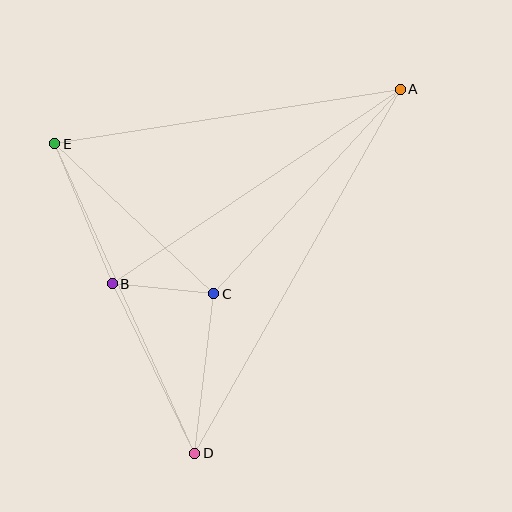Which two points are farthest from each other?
Points A and D are farthest from each other.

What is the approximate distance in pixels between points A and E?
The distance between A and E is approximately 350 pixels.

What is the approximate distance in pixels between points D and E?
The distance between D and E is approximately 339 pixels.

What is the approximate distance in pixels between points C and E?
The distance between C and E is approximately 219 pixels.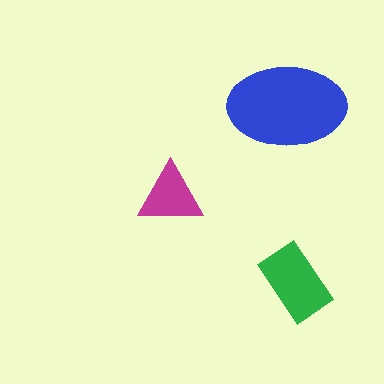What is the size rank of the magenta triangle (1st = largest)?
3rd.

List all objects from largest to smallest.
The blue ellipse, the green rectangle, the magenta triangle.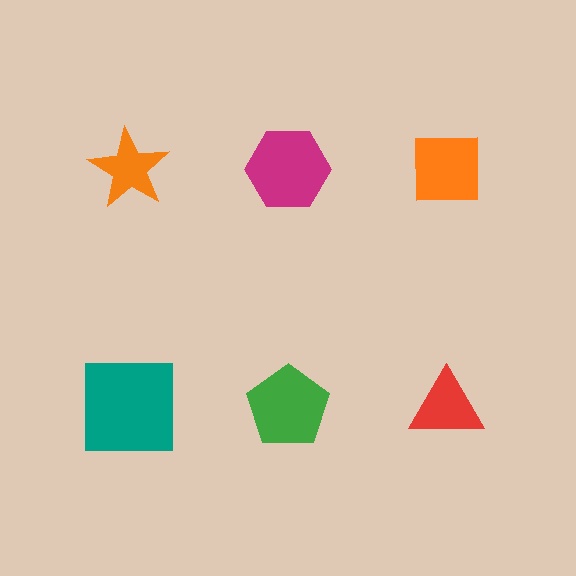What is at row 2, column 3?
A red triangle.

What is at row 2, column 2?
A green pentagon.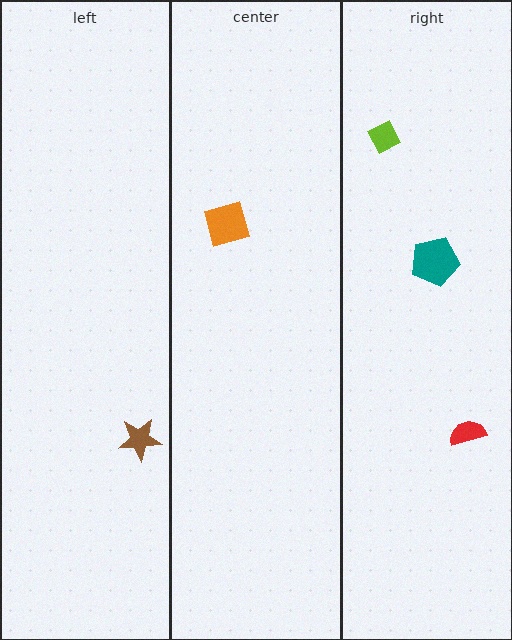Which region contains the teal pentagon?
The right region.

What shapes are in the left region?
The brown star.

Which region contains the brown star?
The left region.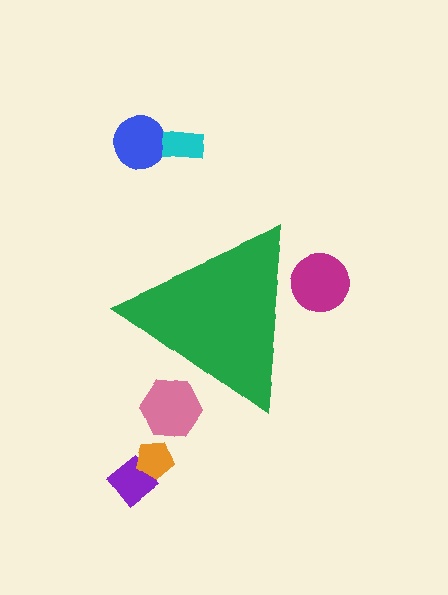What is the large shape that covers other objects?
A green triangle.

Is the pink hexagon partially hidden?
Yes, the pink hexagon is partially hidden behind the green triangle.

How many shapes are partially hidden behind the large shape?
2 shapes are partially hidden.